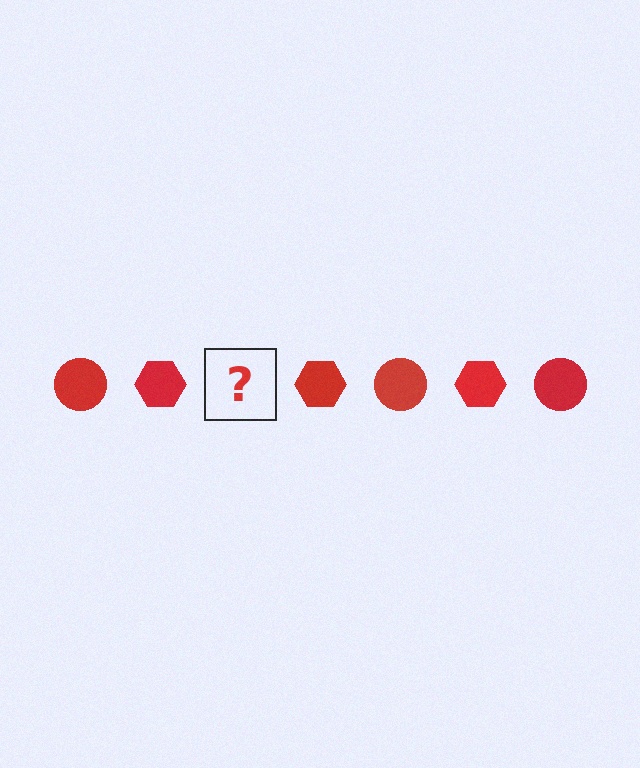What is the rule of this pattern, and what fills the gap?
The rule is that the pattern cycles through circle, hexagon shapes in red. The gap should be filled with a red circle.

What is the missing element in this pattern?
The missing element is a red circle.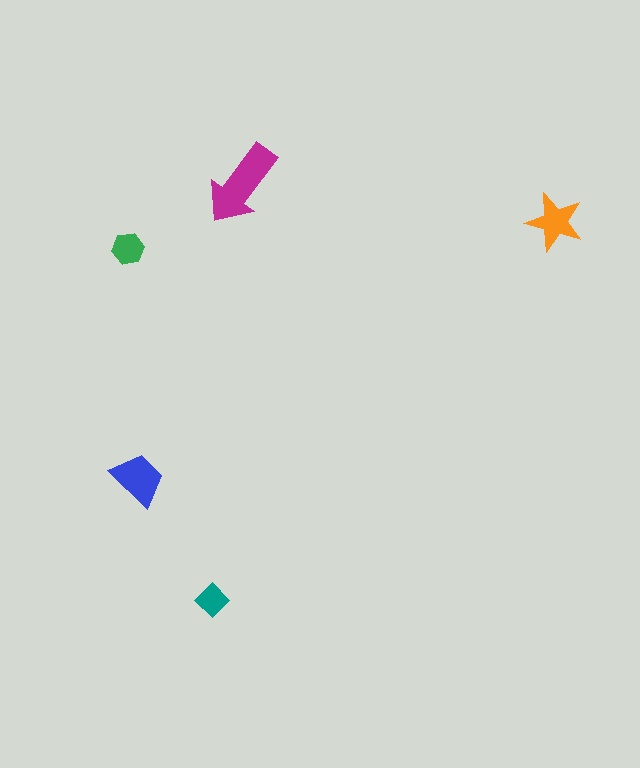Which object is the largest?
The magenta arrow.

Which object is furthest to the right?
The orange star is rightmost.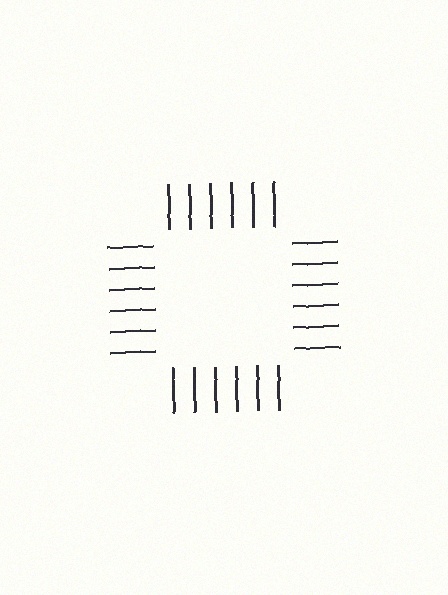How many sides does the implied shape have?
4 sides — the line-ends trace a square.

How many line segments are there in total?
24 — 6 along each of the 4 edges.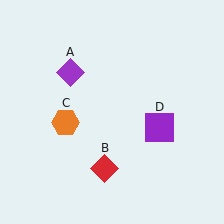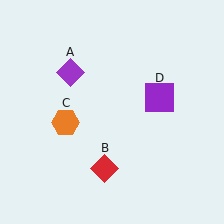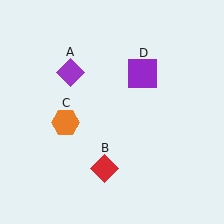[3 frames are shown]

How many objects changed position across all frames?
1 object changed position: purple square (object D).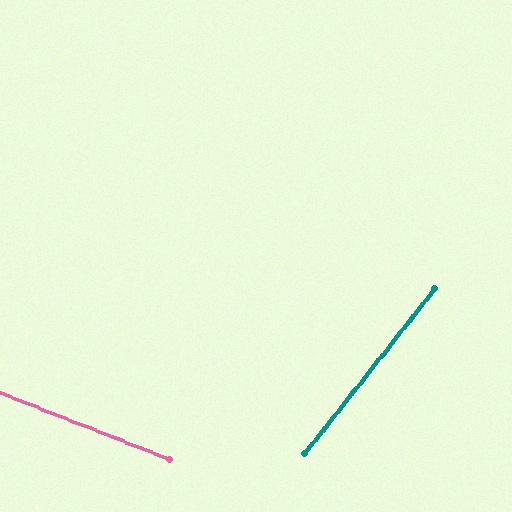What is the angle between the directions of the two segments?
Approximately 73 degrees.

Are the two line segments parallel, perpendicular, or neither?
Neither parallel nor perpendicular — they differ by about 73°.